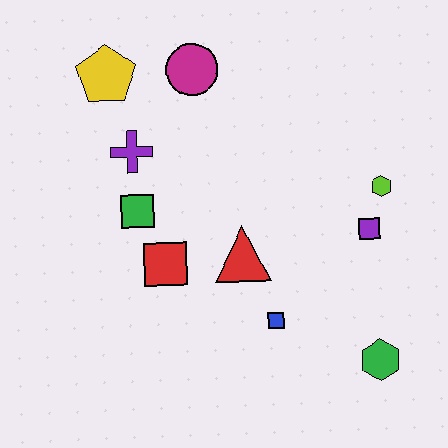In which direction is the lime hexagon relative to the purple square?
The lime hexagon is above the purple square.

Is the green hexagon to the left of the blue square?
No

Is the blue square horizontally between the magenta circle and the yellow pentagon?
No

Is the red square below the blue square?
No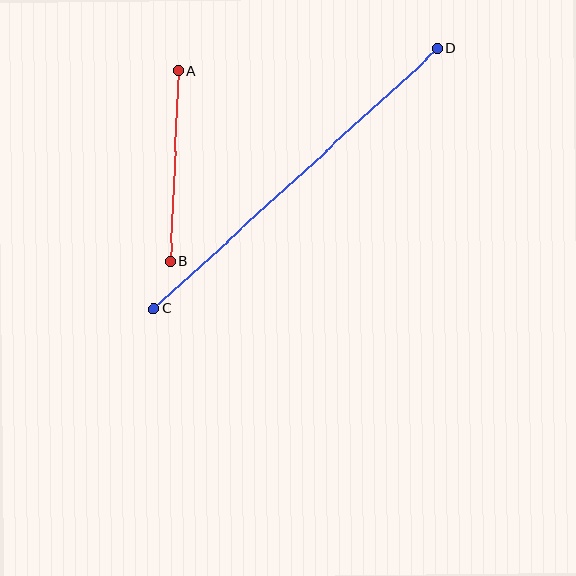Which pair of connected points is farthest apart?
Points C and D are farthest apart.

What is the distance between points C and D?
The distance is approximately 385 pixels.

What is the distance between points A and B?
The distance is approximately 191 pixels.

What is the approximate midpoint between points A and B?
The midpoint is at approximately (174, 166) pixels.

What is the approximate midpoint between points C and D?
The midpoint is at approximately (296, 179) pixels.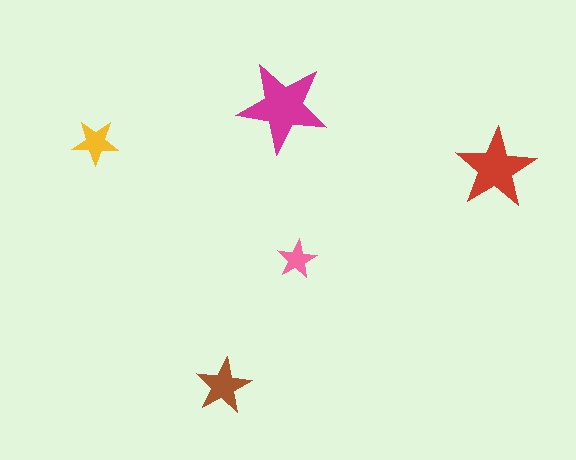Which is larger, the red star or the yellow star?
The red one.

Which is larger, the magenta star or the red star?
The magenta one.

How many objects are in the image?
There are 5 objects in the image.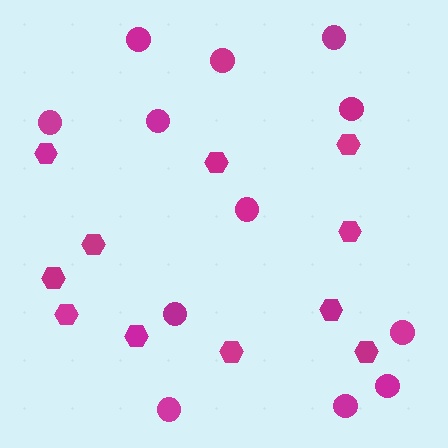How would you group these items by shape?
There are 2 groups: one group of hexagons (11) and one group of circles (12).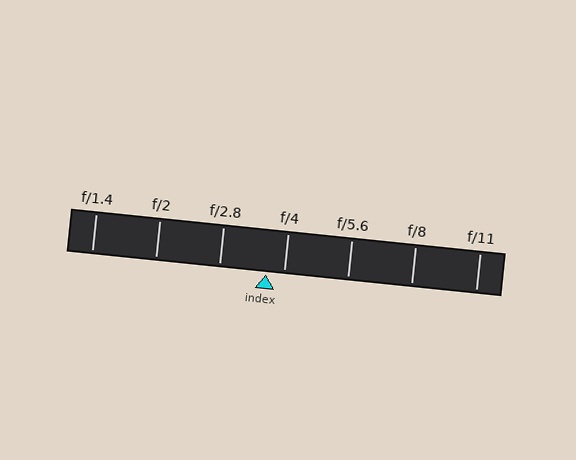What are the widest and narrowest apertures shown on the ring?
The widest aperture shown is f/1.4 and the narrowest is f/11.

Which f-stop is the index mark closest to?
The index mark is closest to f/4.